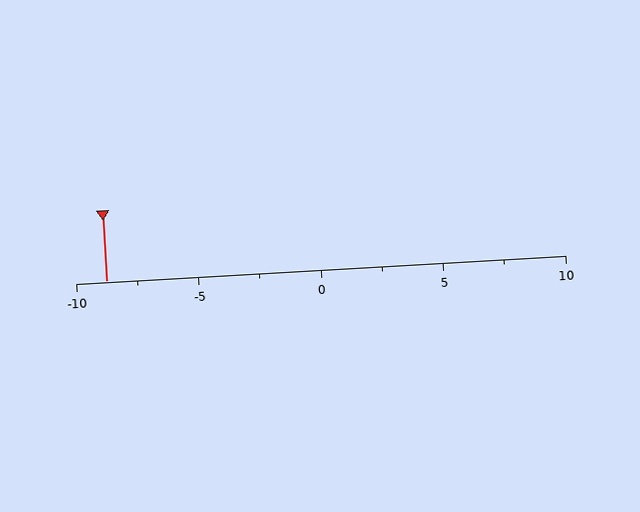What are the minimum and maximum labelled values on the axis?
The axis runs from -10 to 10.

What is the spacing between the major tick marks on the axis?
The major ticks are spaced 5 apart.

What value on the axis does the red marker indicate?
The marker indicates approximately -8.8.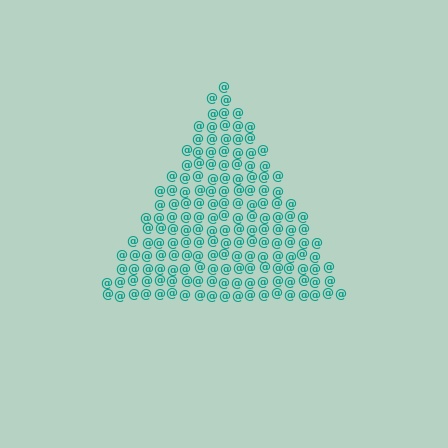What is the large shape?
The large shape is a triangle.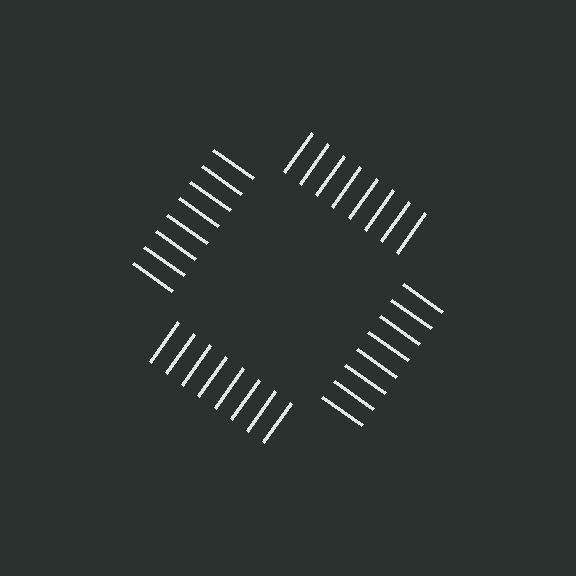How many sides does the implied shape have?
4 sides — the line-ends trace a square.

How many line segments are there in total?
32 — 8 along each of the 4 edges.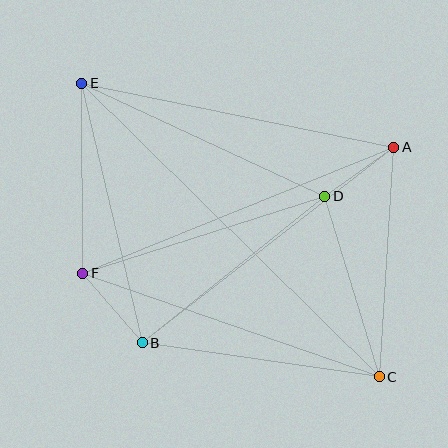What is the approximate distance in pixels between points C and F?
The distance between C and F is approximately 314 pixels.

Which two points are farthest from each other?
Points C and E are farthest from each other.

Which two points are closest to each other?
Points A and D are closest to each other.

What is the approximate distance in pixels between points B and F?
The distance between B and F is approximately 92 pixels.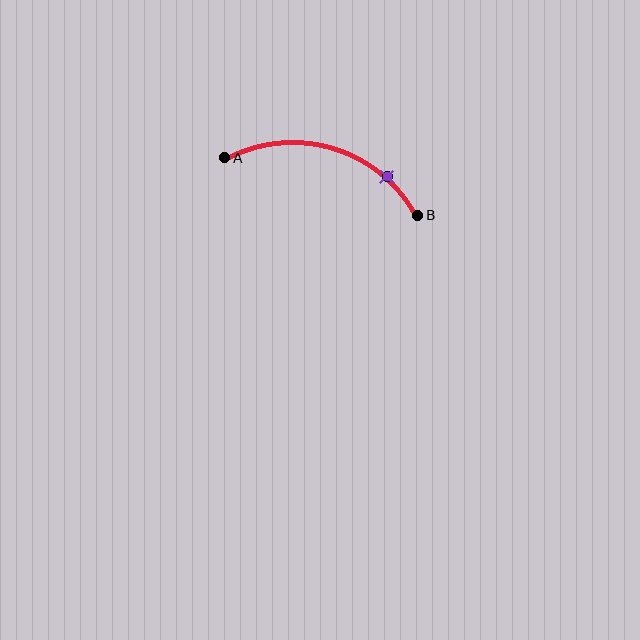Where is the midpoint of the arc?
The arc midpoint is the point on the curve farthest from the straight line joining A and B. It sits above that line.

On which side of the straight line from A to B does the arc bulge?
The arc bulges above the straight line connecting A and B.